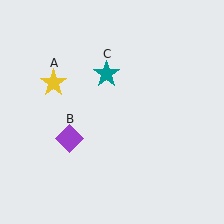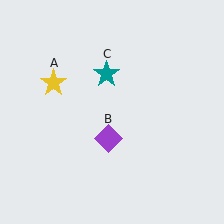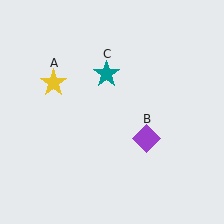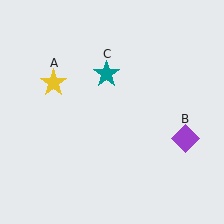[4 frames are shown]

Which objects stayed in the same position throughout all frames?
Yellow star (object A) and teal star (object C) remained stationary.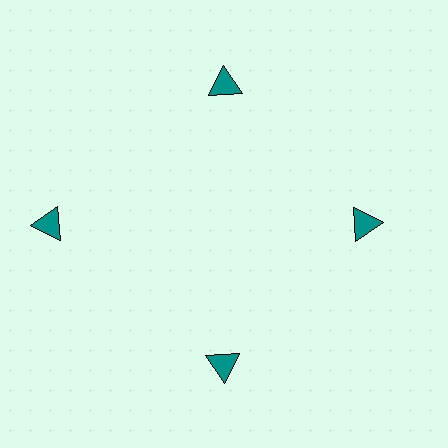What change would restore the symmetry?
The symmetry would be restored by moving it inward, back onto the ring so that all 4 triangles sit at equal angles and equal distance from the center.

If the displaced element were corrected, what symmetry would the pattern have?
It would have 4-fold rotational symmetry — the pattern would map onto itself every 90 degrees.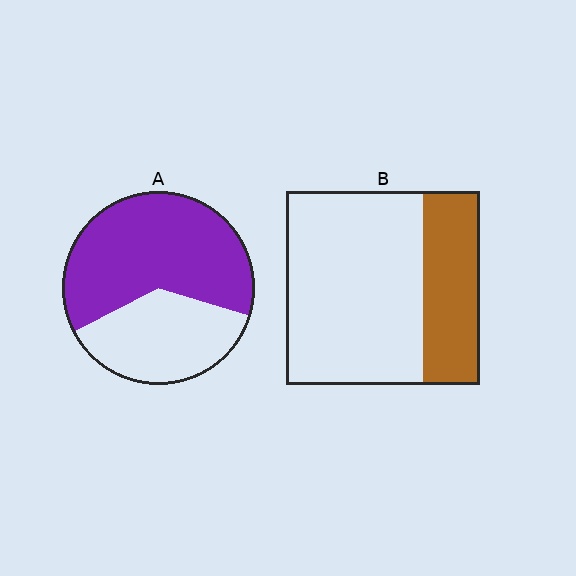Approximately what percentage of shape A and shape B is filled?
A is approximately 60% and B is approximately 30%.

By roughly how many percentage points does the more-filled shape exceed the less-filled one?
By roughly 35 percentage points (A over B).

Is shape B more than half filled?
No.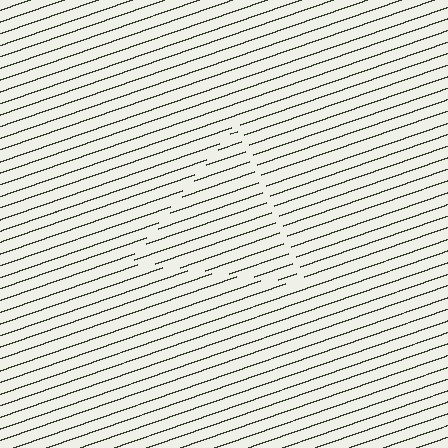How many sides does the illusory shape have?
3 sides — the line-ends trace a triangle.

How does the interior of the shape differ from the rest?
The interior of the shape contains the same grating, shifted by half a period — the contour is defined by the phase discontinuity where line-ends from the inner and outer gratings abut.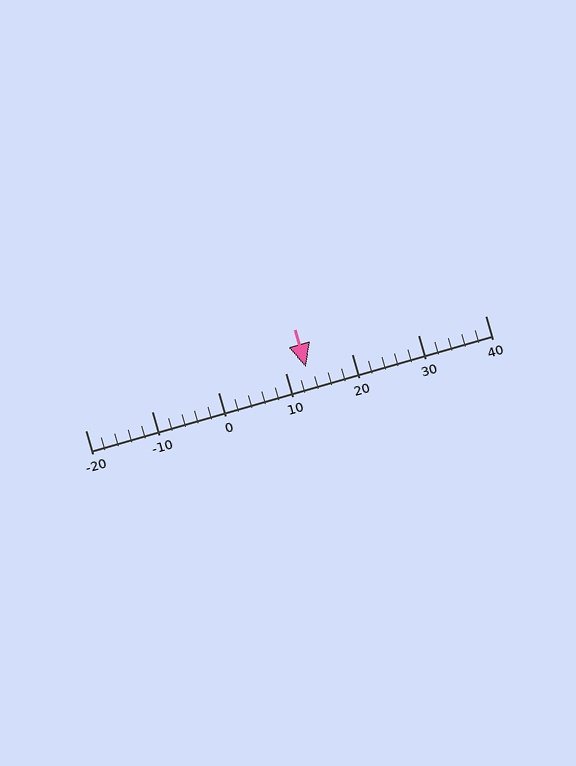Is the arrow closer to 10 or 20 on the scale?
The arrow is closer to 10.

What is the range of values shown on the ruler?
The ruler shows values from -20 to 40.